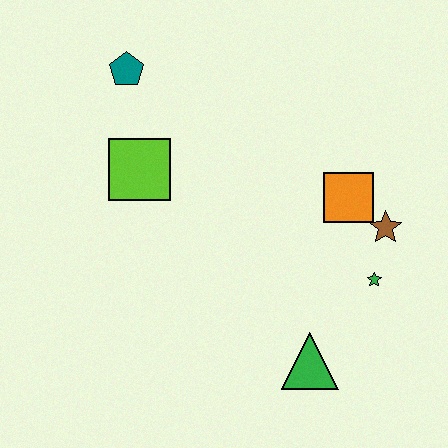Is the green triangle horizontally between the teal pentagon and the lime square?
No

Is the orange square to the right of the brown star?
No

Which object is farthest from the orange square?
The teal pentagon is farthest from the orange square.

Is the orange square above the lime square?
No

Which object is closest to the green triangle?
The green star is closest to the green triangle.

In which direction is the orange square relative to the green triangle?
The orange square is above the green triangle.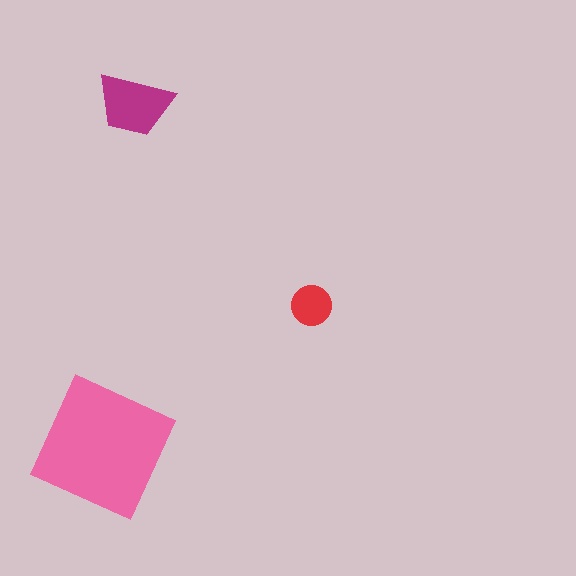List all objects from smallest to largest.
The red circle, the magenta trapezoid, the pink square.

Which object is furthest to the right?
The red circle is rightmost.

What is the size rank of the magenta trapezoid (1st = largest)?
2nd.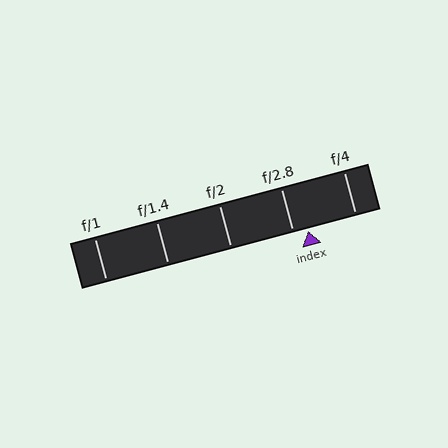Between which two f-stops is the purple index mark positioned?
The index mark is between f/2.8 and f/4.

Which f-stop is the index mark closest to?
The index mark is closest to f/2.8.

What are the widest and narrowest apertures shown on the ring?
The widest aperture shown is f/1 and the narrowest is f/4.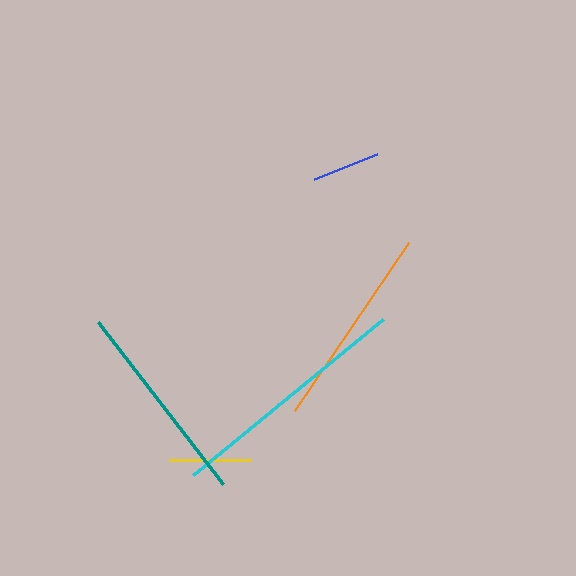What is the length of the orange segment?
The orange segment is approximately 203 pixels long.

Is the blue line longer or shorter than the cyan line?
The cyan line is longer than the blue line.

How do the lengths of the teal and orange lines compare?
The teal and orange lines are approximately the same length.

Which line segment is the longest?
The cyan line is the longest at approximately 246 pixels.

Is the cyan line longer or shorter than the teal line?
The cyan line is longer than the teal line.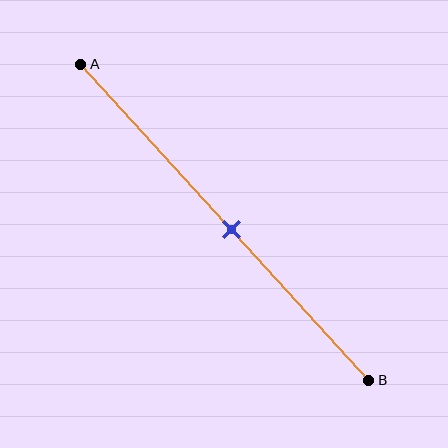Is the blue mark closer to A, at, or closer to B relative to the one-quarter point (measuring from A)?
The blue mark is closer to point B than the one-quarter point of segment AB.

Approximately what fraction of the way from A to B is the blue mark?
The blue mark is approximately 50% of the way from A to B.